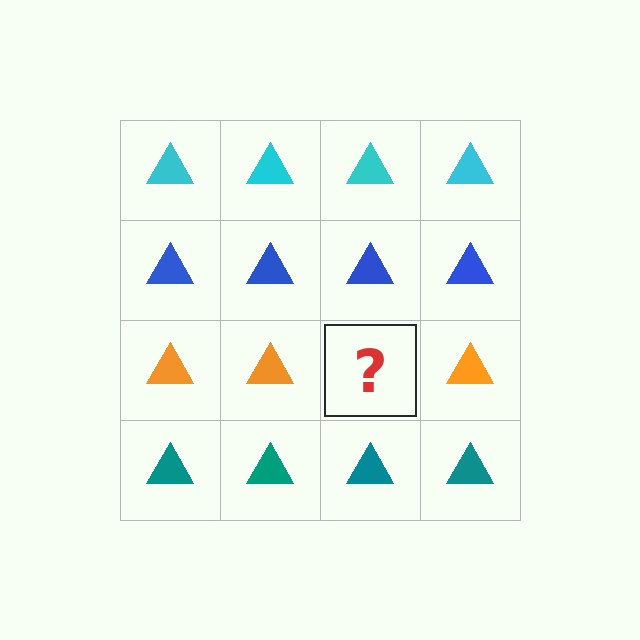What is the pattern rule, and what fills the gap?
The rule is that each row has a consistent color. The gap should be filled with an orange triangle.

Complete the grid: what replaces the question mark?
The question mark should be replaced with an orange triangle.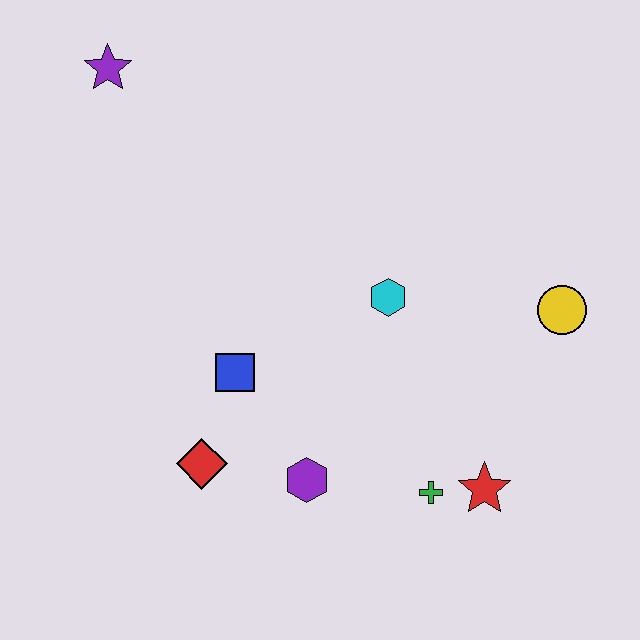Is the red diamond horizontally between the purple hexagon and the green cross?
No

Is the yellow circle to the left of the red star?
No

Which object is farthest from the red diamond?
The purple star is farthest from the red diamond.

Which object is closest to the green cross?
The red star is closest to the green cross.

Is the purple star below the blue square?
No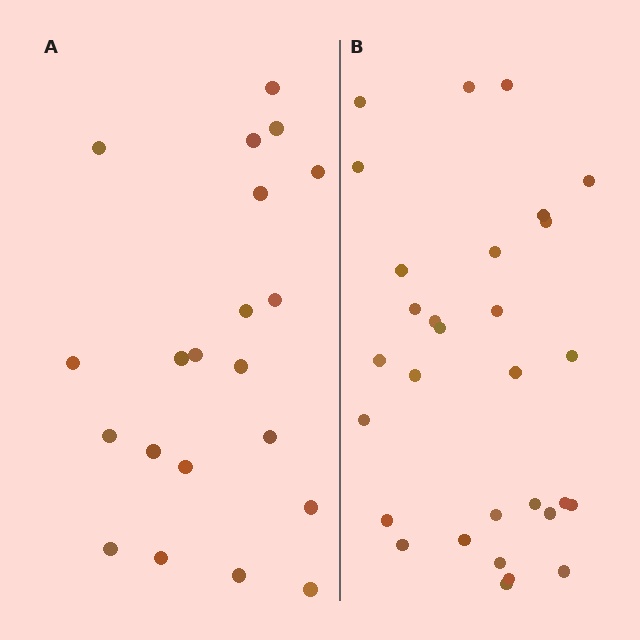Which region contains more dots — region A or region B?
Region B (the right region) has more dots.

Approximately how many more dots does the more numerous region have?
Region B has roughly 8 or so more dots than region A.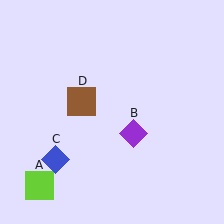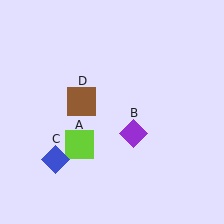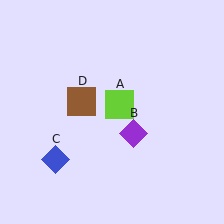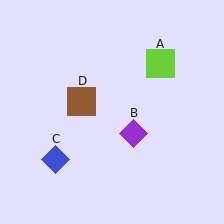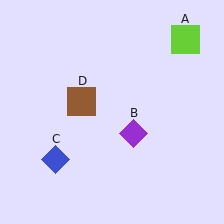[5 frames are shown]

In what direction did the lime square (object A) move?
The lime square (object A) moved up and to the right.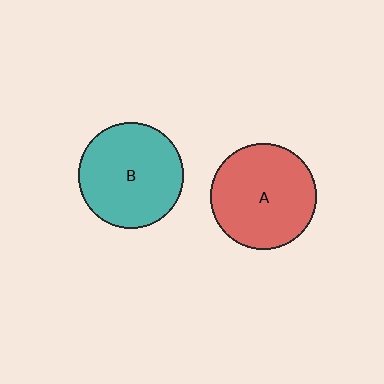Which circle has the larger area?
Circle A (red).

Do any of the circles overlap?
No, none of the circles overlap.